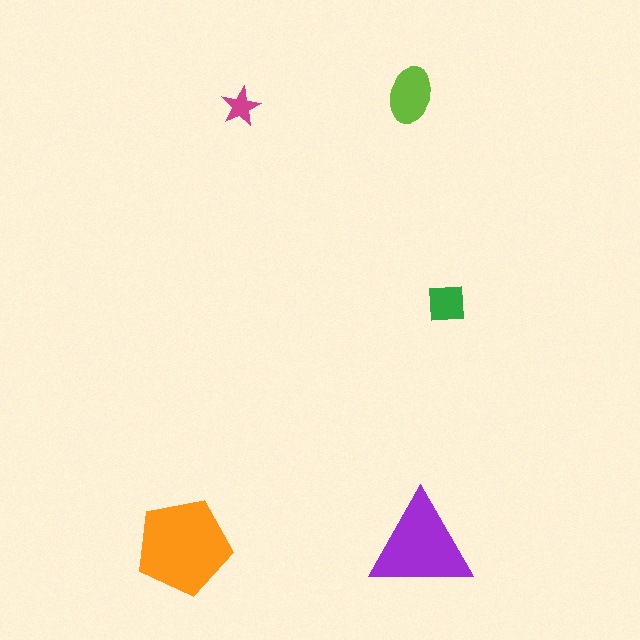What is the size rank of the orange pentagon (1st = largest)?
1st.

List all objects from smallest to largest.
The magenta star, the green square, the lime ellipse, the purple triangle, the orange pentagon.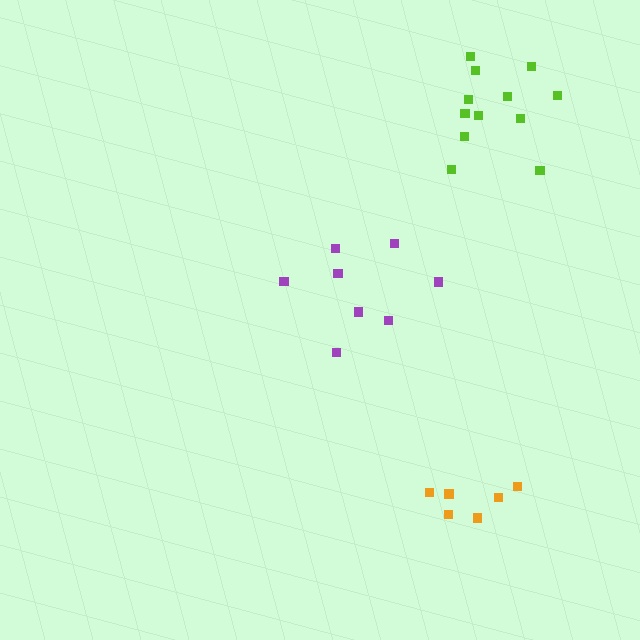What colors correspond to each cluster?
The clusters are colored: lime, purple, orange.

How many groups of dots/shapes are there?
There are 3 groups.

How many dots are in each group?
Group 1: 12 dots, Group 2: 8 dots, Group 3: 7 dots (27 total).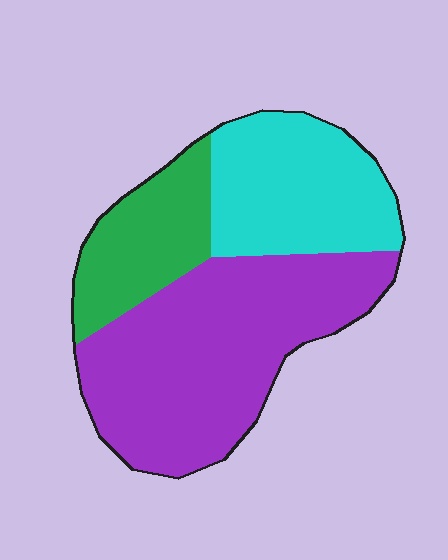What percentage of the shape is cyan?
Cyan covers about 30% of the shape.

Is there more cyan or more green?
Cyan.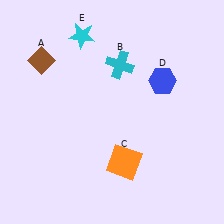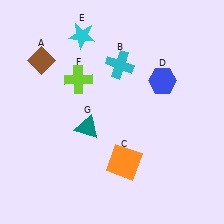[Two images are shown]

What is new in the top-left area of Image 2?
A lime cross (F) was added in the top-left area of Image 2.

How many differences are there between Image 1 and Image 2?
There are 2 differences between the two images.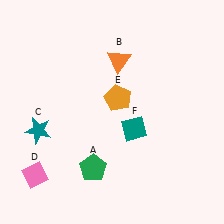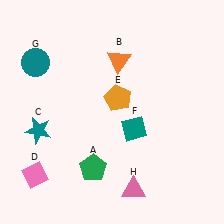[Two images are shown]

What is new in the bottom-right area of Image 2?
A pink triangle (H) was added in the bottom-right area of Image 2.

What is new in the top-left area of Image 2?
A teal circle (G) was added in the top-left area of Image 2.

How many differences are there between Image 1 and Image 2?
There are 2 differences between the two images.